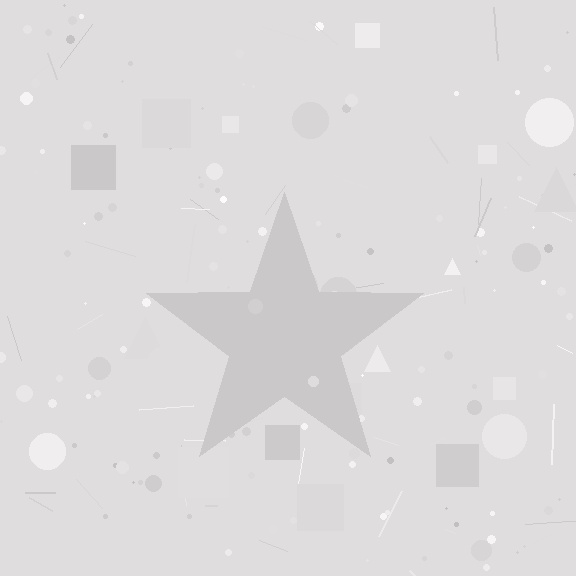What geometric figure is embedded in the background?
A star is embedded in the background.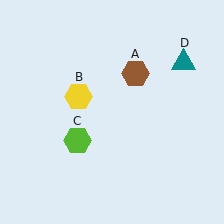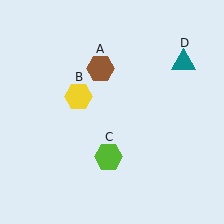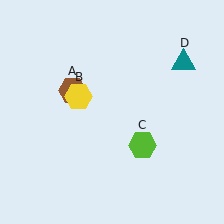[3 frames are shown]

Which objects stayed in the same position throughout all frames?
Yellow hexagon (object B) and teal triangle (object D) remained stationary.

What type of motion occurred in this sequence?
The brown hexagon (object A), lime hexagon (object C) rotated counterclockwise around the center of the scene.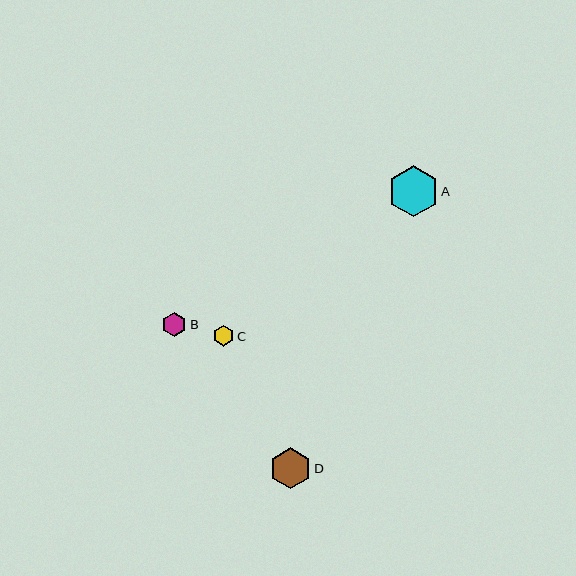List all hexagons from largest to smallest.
From largest to smallest: A, D, B, C.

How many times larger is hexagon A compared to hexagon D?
Hexagon A is approximately 1.2 times the size of hexagon D.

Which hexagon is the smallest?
Hexagon C is the smallest with a size of approximately 21 pixels.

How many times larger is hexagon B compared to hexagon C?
Hexagon B is approximately 1.2 times the size of hexagon C.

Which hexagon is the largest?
Hexagon A is the largest with a size of approximately 51 pixels.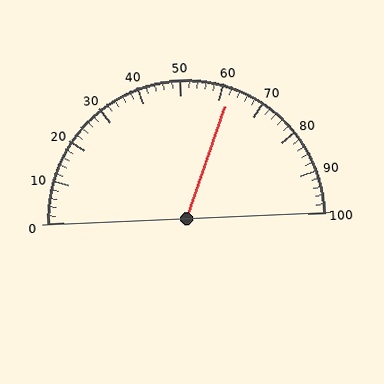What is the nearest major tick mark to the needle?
The nearest major tick mark is 60.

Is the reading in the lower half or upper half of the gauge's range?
The reading is in the upper half of the range (0 to 100).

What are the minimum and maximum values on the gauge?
The gauge ranges from 0 to 100.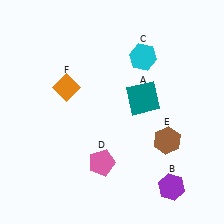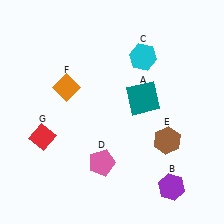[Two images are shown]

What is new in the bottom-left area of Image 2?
A red diamond (G) was added in the bottom-left area of Image 2.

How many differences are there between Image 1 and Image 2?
There is 1 difference between the two images.